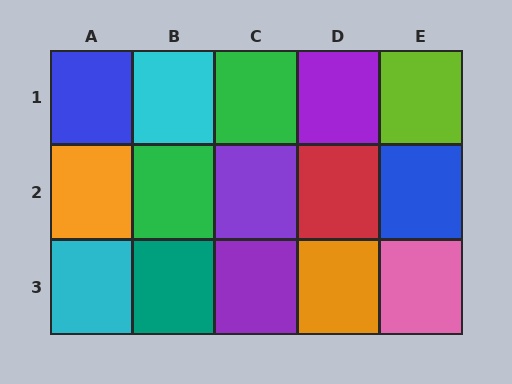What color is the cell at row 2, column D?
Red.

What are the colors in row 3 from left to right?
Cyan, teal, purple, orange, pink.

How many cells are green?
2 cells are green.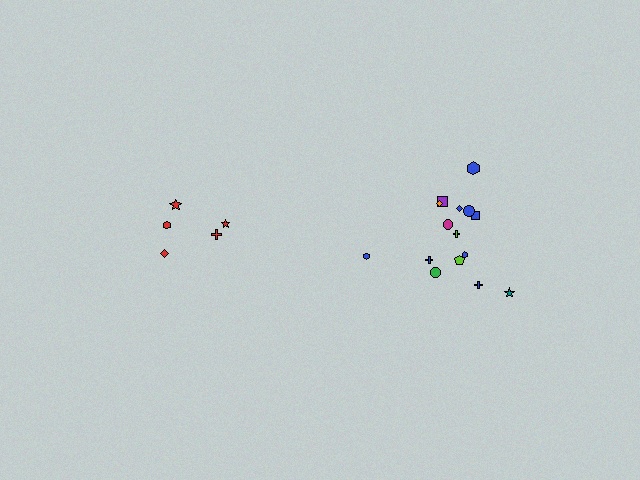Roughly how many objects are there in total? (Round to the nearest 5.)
Roughly 20 objects in total.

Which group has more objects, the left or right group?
The right group.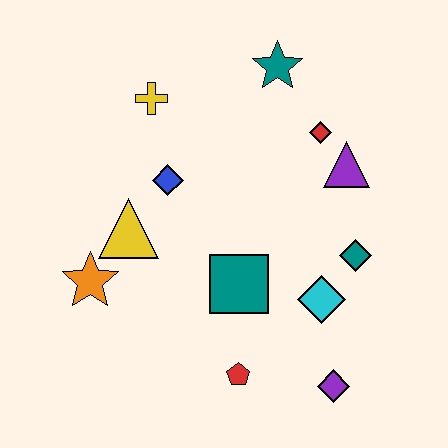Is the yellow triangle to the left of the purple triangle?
Yes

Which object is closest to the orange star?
The yellow triangle is closest to the orange star.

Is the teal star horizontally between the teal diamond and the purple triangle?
No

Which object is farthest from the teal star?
The purple diamond is farthest from the teal star.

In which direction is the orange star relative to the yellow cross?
The orange star is below the yellow cross.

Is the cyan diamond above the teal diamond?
No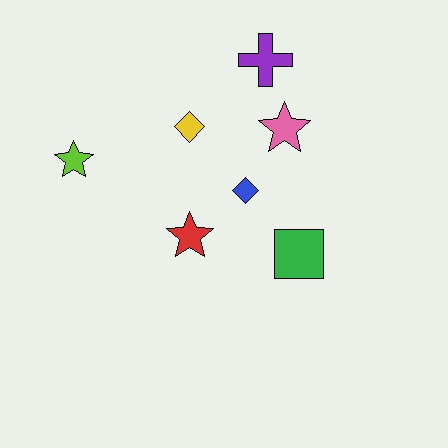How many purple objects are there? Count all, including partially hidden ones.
There is 1 purple object.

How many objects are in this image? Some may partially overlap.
There are 7 objects.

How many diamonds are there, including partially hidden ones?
There are 2 diamonds.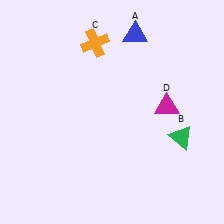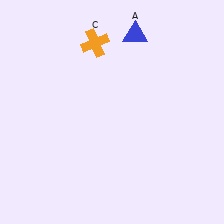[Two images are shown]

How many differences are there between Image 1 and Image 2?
There are 2 differences between the two images.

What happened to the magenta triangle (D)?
The magenta triangle (D) was removed in Image 2. It was in the top-right area of Image 1.